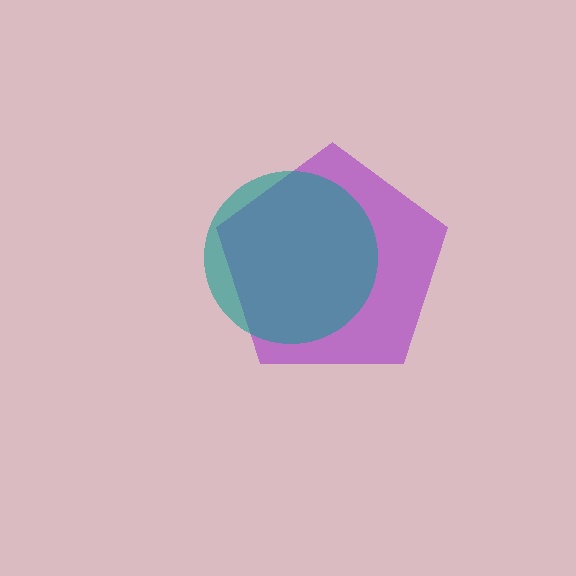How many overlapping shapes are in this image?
There are 2 overlapping shapes in the image.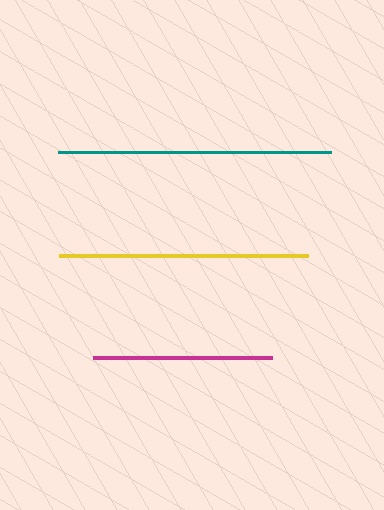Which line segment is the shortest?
The magenta line is the shortest at approximately 179 pixels.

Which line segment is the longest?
The teal line is the longest at approximately 273 pixels.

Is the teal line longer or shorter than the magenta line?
The teal line is longer than the magenta line.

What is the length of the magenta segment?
The magenta segment is approximately 179 pixels long.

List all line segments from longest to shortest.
From longest to shortest: teal, yellow, magenta.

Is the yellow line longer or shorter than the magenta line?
The yellow line is longer than the magenta line.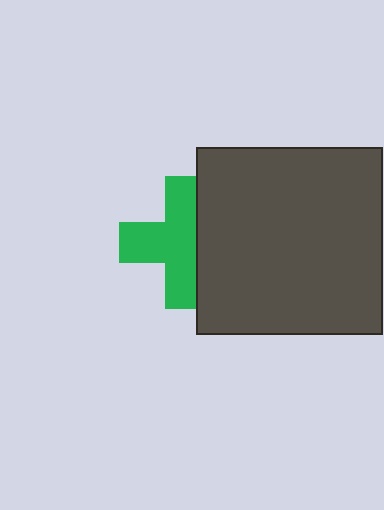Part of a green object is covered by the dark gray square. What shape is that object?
It is a cross.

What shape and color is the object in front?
The object in front is a dark gray square.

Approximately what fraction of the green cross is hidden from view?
Roughly 35% of the green cross is hidden behind the dark gray square.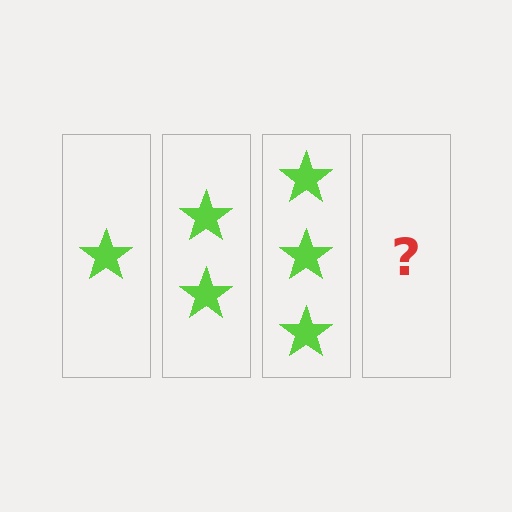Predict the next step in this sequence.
The next step is 4 stars.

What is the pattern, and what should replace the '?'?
The pattern is that each step adds one more star. The '?' should be 4 stars.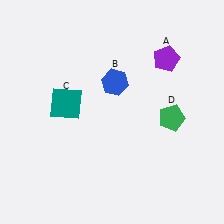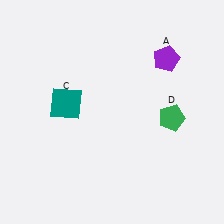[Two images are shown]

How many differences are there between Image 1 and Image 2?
There is 1 difference between the two images.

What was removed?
The blue hexagon (B) was removed in Image 2.